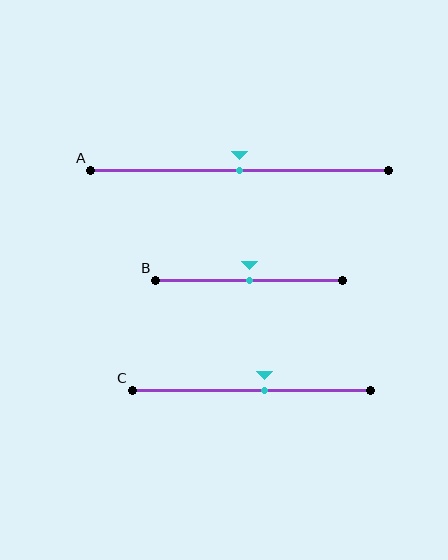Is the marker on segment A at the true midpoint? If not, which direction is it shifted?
Yes, the marker on segment A is at the true midpoint.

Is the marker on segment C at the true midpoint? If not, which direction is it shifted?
No, the marker on segment C is shifted to the right by about 5% of the segment length.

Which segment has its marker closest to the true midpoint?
Segment A has its marker closest to the true midpoint.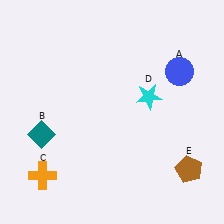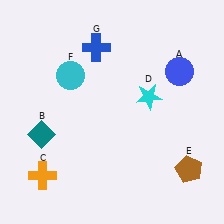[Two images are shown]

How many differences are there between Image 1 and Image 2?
There are 2 differences between the two images.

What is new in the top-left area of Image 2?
A blue cross (G) was added in the top-left area of Image 2.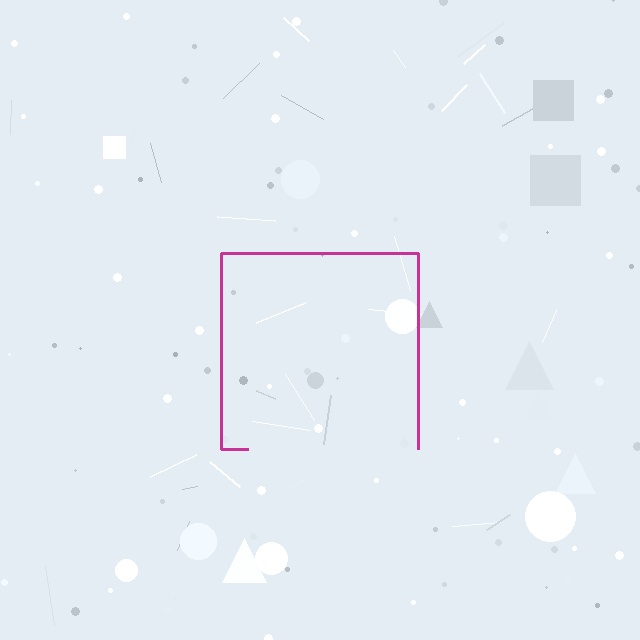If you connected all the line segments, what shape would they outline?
They would outline a square.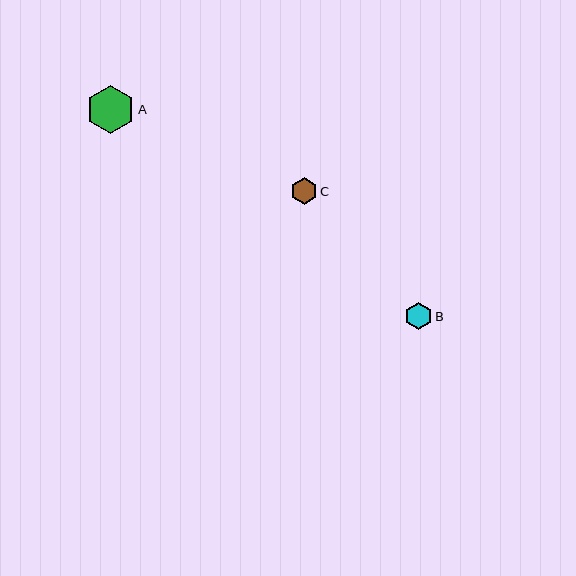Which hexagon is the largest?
Hexagon A is the largest with a size of approximately 48 pixels.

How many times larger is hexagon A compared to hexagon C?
Hexagon A is approximately 1.8 times the size of hexagon C.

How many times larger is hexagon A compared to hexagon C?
Hexagon A is approximately 1.8 times the size of hexagon C.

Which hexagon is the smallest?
Hexagon C is the smallest with a size of approximately 26 pixels.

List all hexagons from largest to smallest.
From largest to smallest: A, B, C.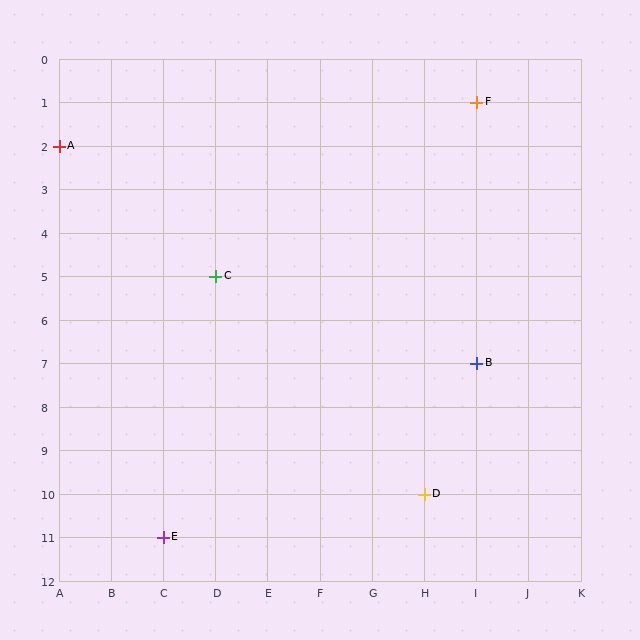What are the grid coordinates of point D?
Point D is at grid coordinates (H, 10).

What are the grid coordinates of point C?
Point C is at grid coordinates (D, 5).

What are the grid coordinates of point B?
Point B is at grid coordinates (I, 7).